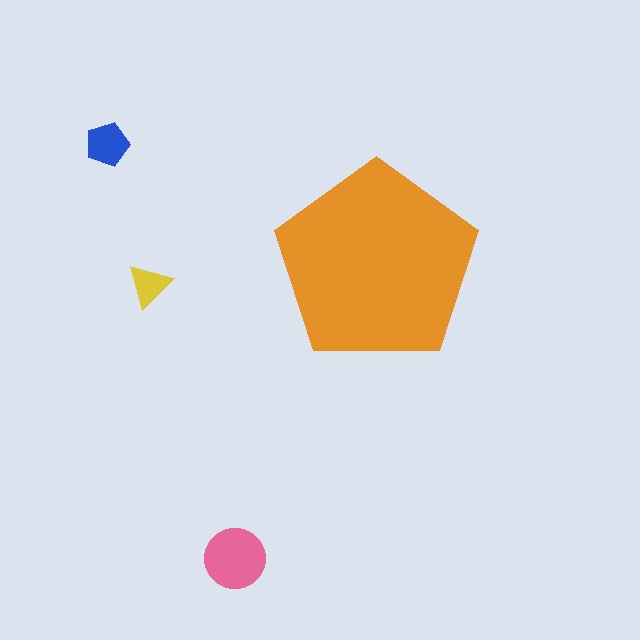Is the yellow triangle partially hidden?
No, the yellow triangle is fully visible.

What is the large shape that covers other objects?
An orange pentagon.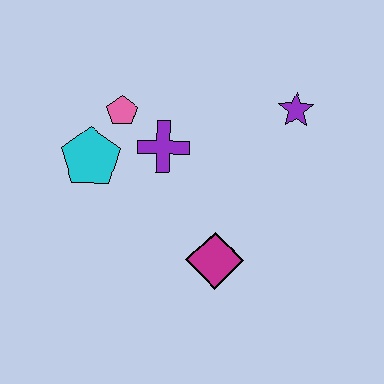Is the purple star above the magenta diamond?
Yes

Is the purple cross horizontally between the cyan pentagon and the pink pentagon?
No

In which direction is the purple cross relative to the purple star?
The purple cross is to the left of the purple star.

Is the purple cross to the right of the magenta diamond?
No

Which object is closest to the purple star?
The purple cross is closest to the purple star.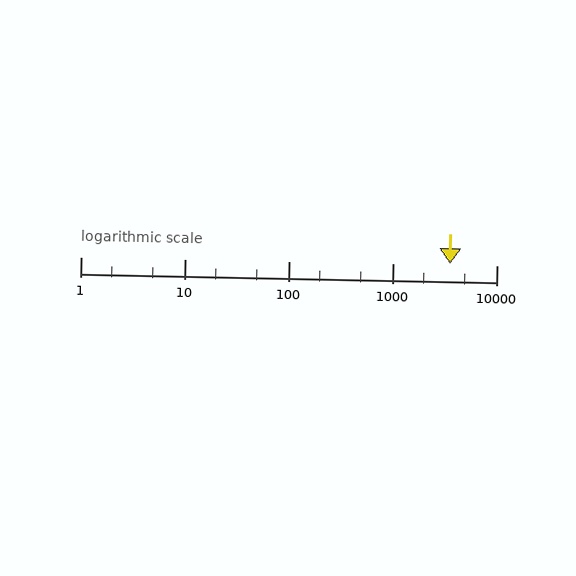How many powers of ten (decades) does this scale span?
The scale spans 4 decades, from 1 to 10000.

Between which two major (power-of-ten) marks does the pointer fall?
The pointer is between 1000 and 10000.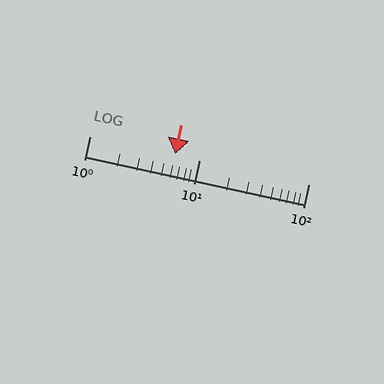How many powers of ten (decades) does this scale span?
The scale spans 2 decades, from 1 to 100.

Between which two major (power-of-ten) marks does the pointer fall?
The pointer is between 1 and 10.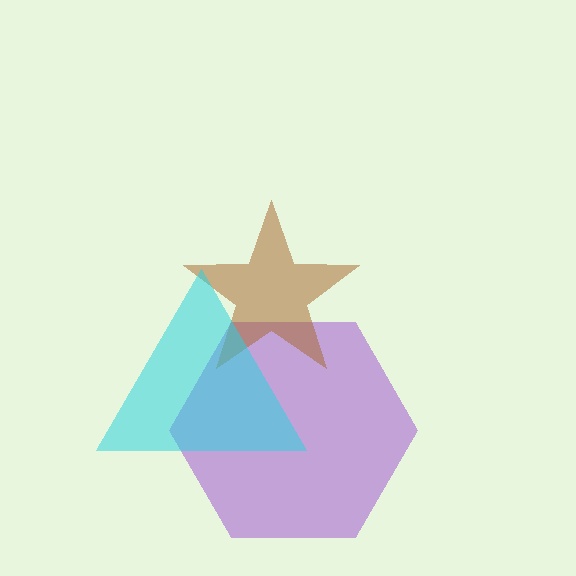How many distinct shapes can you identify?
There are 3 distinct shapes: a purple hexagon, a brown star, a cyan triangle.